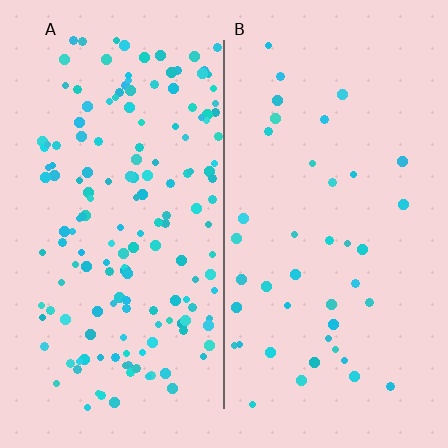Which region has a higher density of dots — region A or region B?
A (the left).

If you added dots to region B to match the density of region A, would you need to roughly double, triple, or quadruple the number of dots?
Approximately quadruple.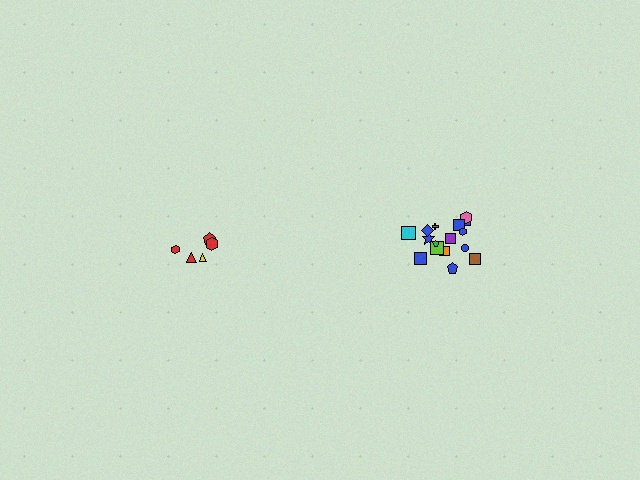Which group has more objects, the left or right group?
The right group.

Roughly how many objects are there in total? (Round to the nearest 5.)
Roughly 25 objects in total.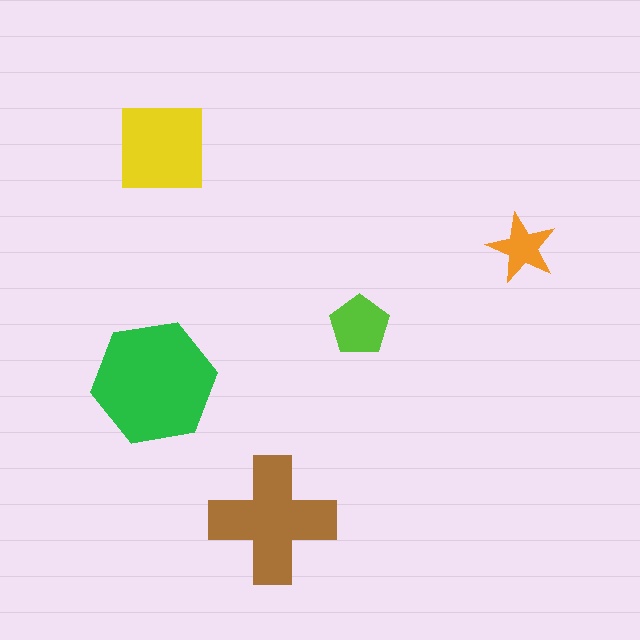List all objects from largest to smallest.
The green hexagon, the brown cross, the yellow square, the lime pentagon, the orange star.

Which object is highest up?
The yellow square is topmost.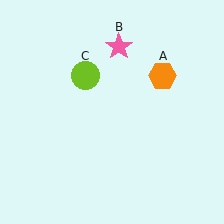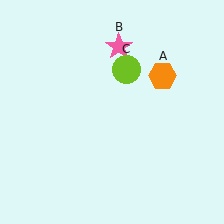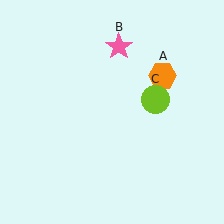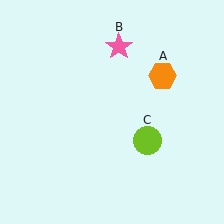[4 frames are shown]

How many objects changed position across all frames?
1 object changed position: lime circle (object C).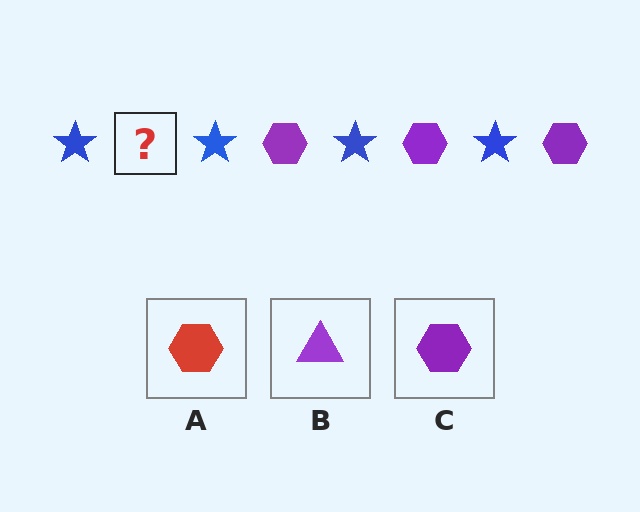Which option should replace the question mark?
Option C.